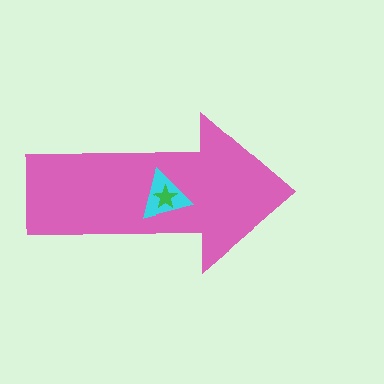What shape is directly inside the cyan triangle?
The green star.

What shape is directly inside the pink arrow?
The cyan triangle.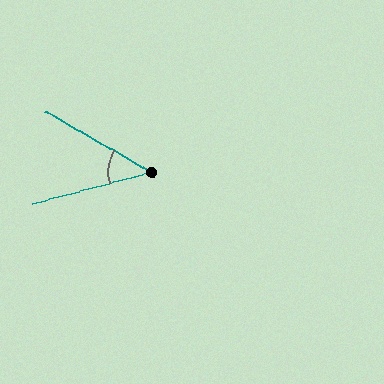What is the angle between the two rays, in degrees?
Approximately 45 degrees.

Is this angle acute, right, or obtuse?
It is acute.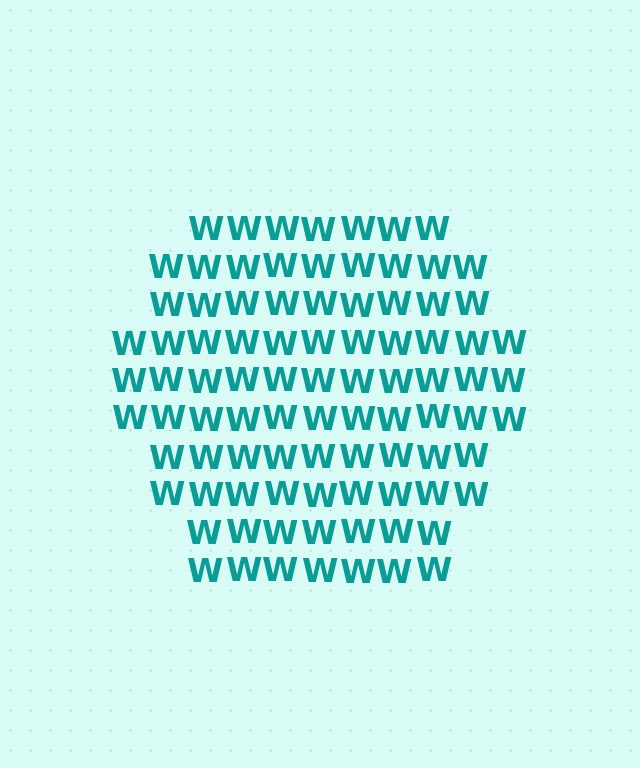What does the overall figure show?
The overall figure shows a hexagon.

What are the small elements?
The small elements are letter W's.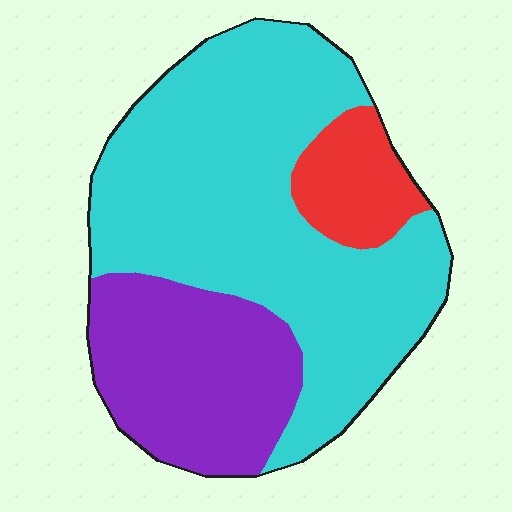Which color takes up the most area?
Cyan, at roughly 60%.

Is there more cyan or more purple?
Cyan.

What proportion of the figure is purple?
Purple takes up about one quarter (1/4) of the figure.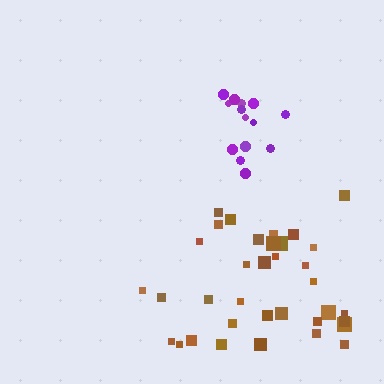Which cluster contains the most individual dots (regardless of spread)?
Brown (35).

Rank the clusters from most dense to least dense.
purple, brown.